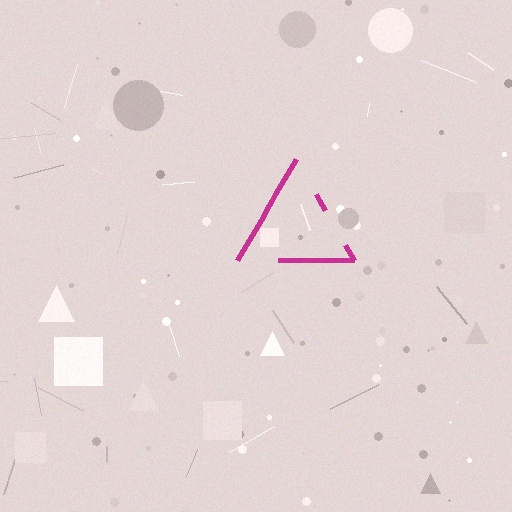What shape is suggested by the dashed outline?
The dashed outline suggests a triangle.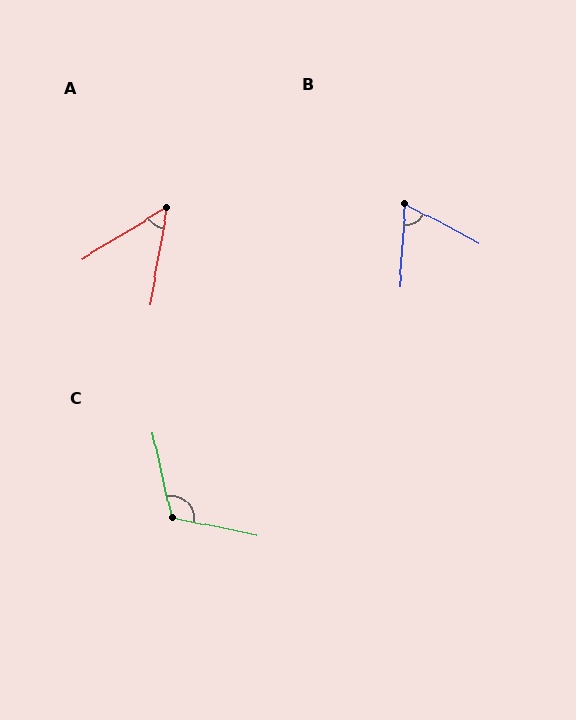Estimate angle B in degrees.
Approximately 65 degrees.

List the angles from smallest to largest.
A (48°), B (65°), C (114°).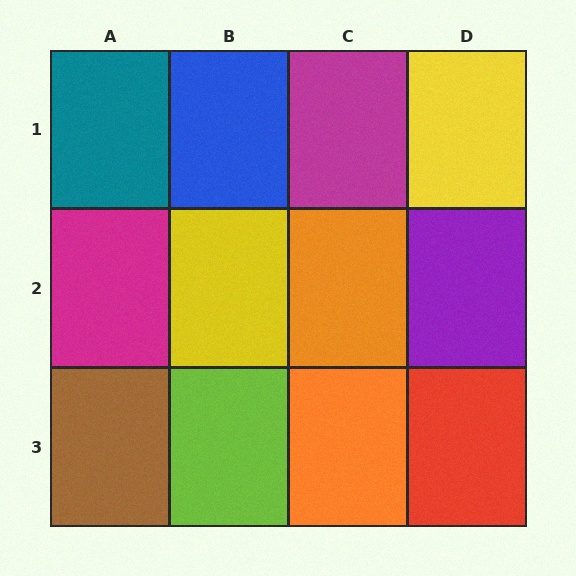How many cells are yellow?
2 cells are yellow.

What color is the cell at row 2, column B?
Yellow.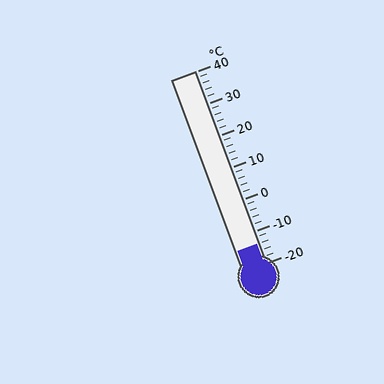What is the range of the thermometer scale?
The thermometer scale ranges from -20°C to 40°C.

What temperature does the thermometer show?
The thermometer shows approximately -14°C.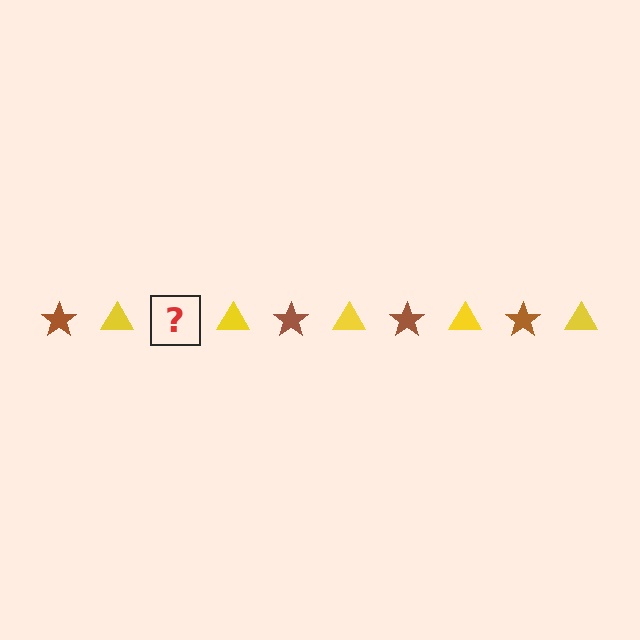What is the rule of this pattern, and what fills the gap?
The rule is that the pattern alternates between brown star and yellow triangle. The gap should be filled with a brown star.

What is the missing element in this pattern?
The missing element is a brown star.